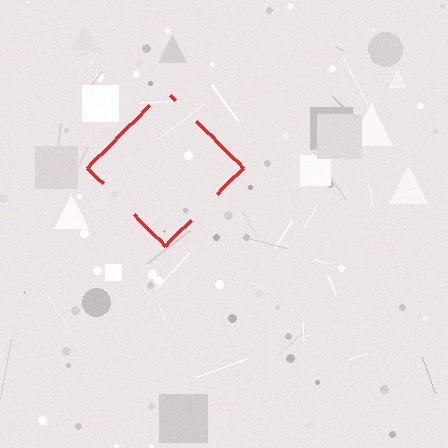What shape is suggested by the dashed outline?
The dashed outline suggests a diamond.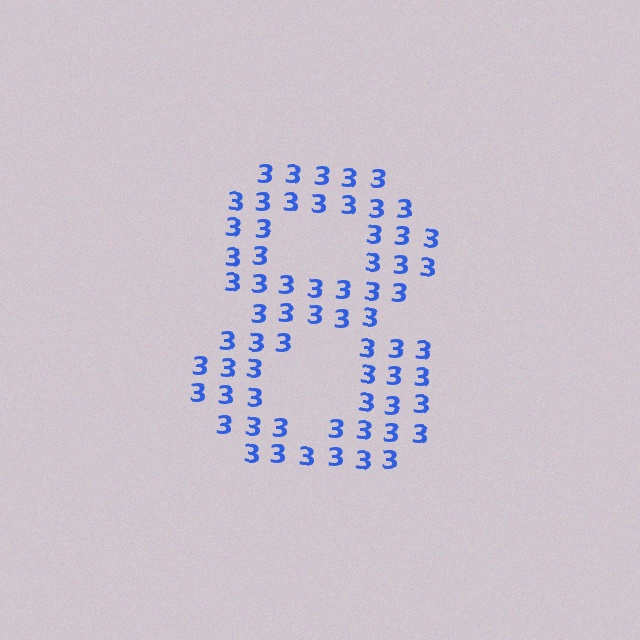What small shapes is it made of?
It is made of small digit 3's.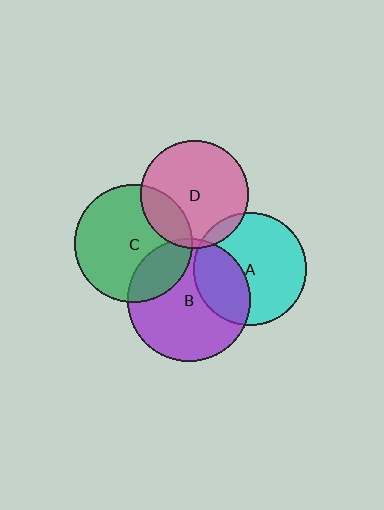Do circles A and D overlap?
Yes.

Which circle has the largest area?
Circle B (purple).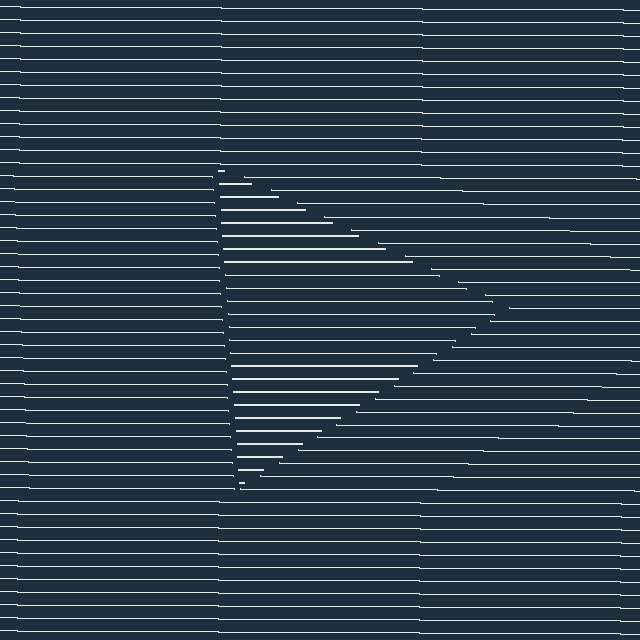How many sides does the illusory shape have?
3 sides — the line-ends trace a triangle.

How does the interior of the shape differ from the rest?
The interior of the shape contains the same grating, shifted by half a period — the contour is defined by the phase discontinuity where line-ends from the inner and outer gratings abut.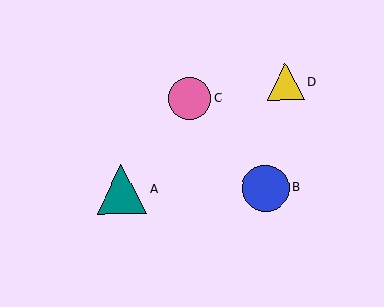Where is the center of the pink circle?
The center of the pink circle is at (190, 98).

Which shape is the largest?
The teal triangle (labeled A) is the largest.